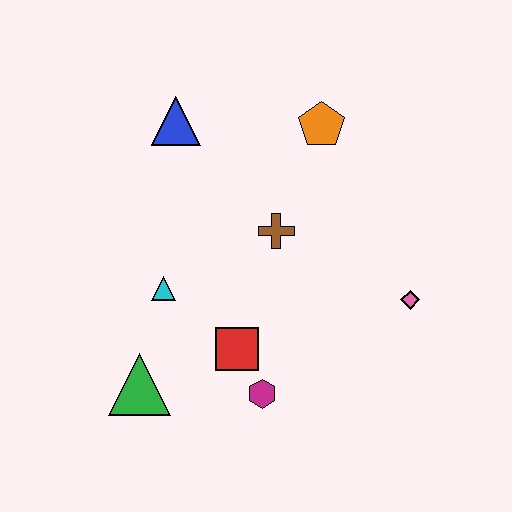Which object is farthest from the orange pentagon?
The green triangle is farthest from the orange pentagon.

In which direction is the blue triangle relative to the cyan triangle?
The blue triangle is above the cyan triangle.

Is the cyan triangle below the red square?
No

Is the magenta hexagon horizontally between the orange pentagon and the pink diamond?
No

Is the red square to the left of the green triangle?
No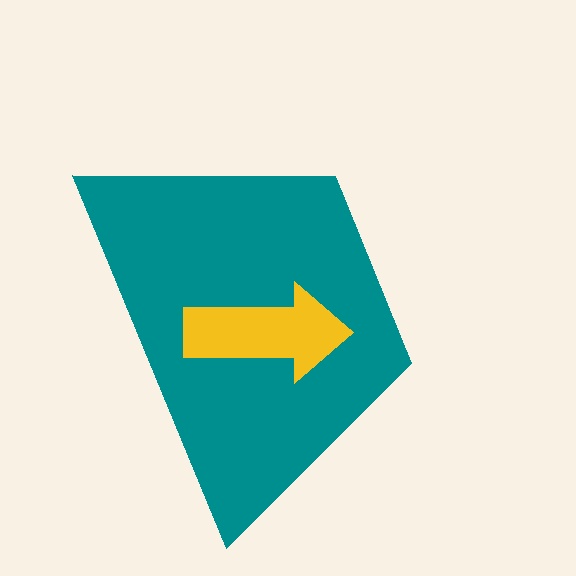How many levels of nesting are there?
2.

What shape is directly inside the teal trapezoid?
The yellow arrow.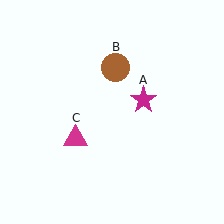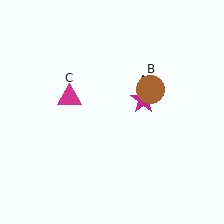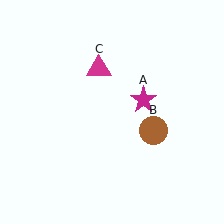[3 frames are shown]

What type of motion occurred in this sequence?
The brown circle (object B), magenta triangle (object C) rotated clockwise around the center of the scene.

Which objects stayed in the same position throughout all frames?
Magenta star (object A) remained stationary.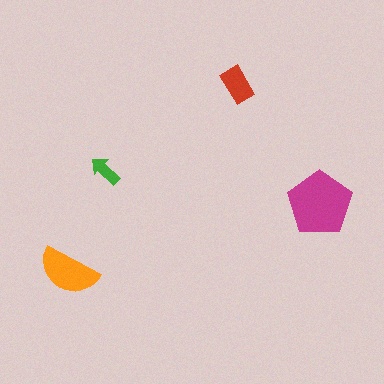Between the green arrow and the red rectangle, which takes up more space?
The red rectangle.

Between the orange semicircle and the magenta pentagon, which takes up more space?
The magenta pentagon.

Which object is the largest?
The magenta pentagon.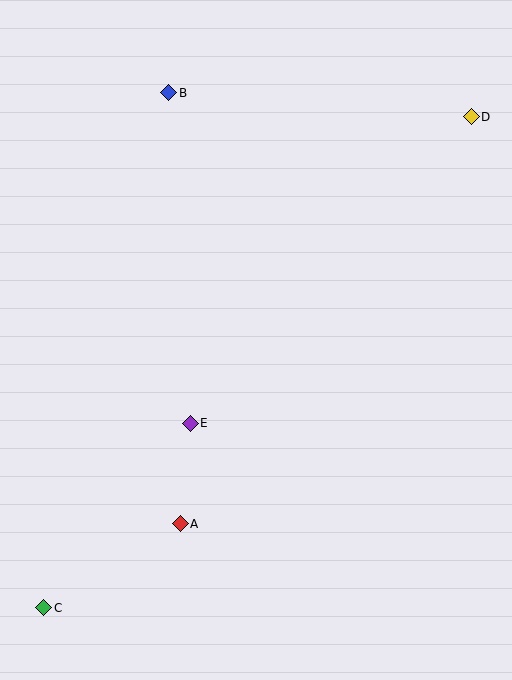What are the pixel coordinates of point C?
Point C is at (44, 608).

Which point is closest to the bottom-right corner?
Point A is closest to the bottom-right corner.